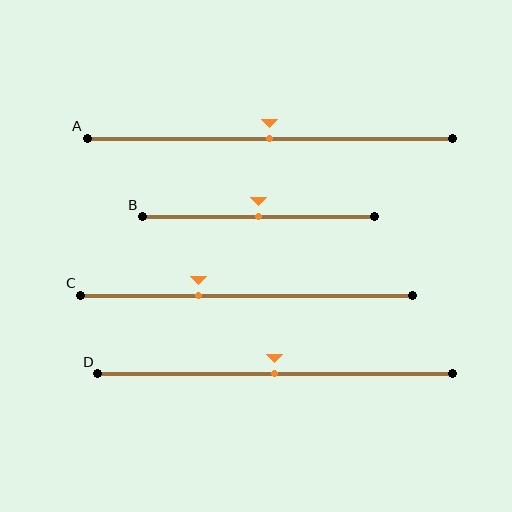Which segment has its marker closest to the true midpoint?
Segment A has its marker closest to the true midpoint.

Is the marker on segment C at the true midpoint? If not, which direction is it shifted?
No, the marker on segment C is shifted to the left by about 14% of the segment length.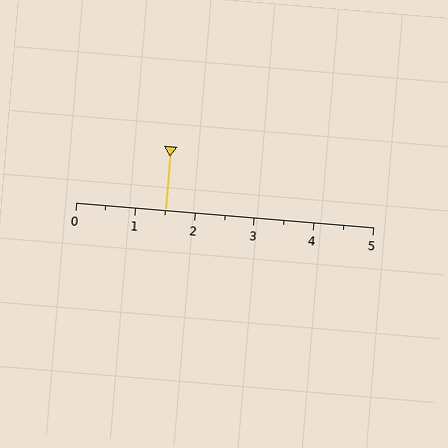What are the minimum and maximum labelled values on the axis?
The axis runs from 0 to 5.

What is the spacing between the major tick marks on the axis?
The major ticks are spaced 1 apart.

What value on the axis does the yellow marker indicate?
The marker indicates approximately 1.5.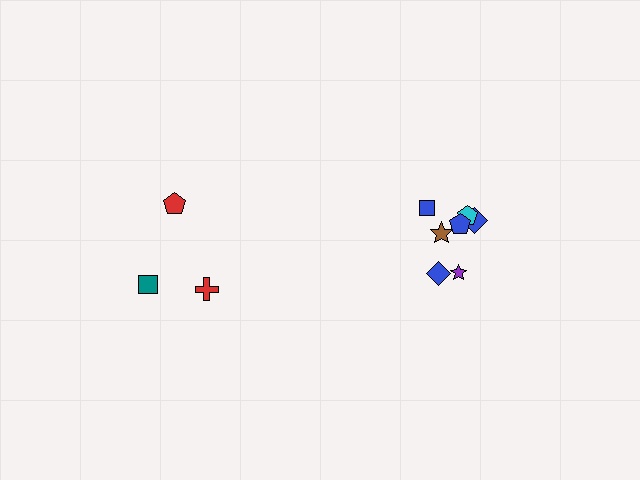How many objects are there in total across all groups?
There are 10 objects.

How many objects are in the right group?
There are 7 objects.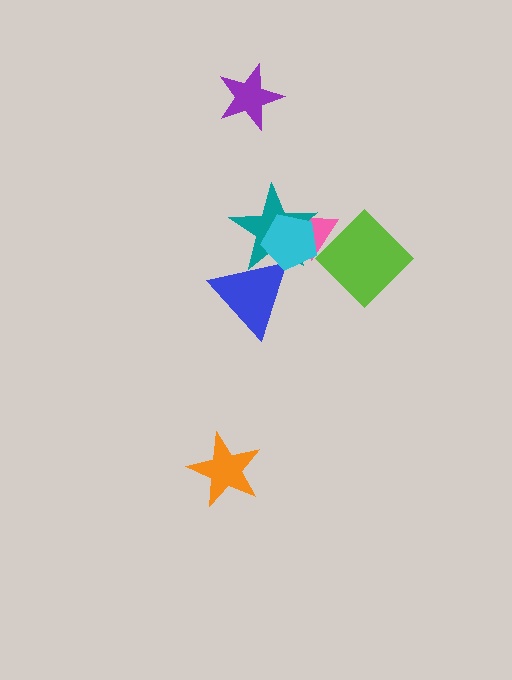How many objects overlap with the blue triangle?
2 objects overlap with the blue triangle.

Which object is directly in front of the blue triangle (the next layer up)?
The teal star is directly in front of the blue triangle.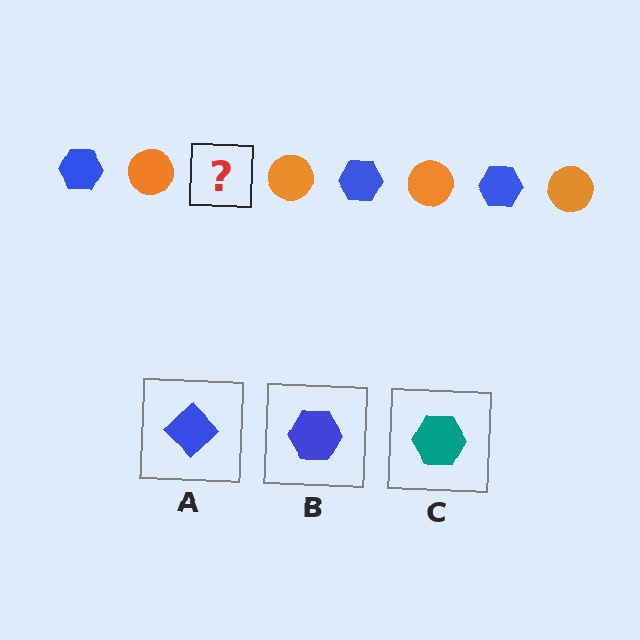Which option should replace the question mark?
Option B.